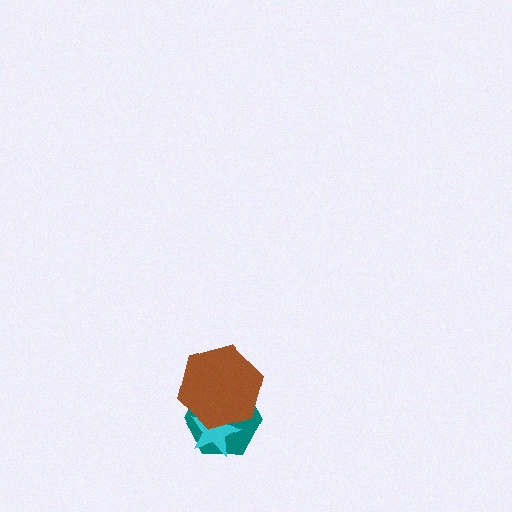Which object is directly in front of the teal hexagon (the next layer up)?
The cyan star is directly in front of the teal hexagon.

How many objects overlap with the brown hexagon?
2 objects overlap with the brown hexagon.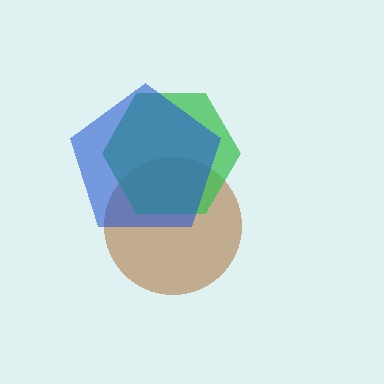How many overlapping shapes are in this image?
There are 3 overlapping shapes in the image.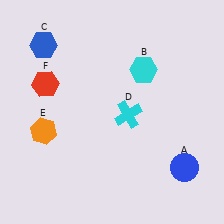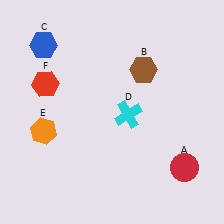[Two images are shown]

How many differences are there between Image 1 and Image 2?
There are 2 differences between the two images.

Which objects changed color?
A changed from blue to red. B changed from cyan to brown.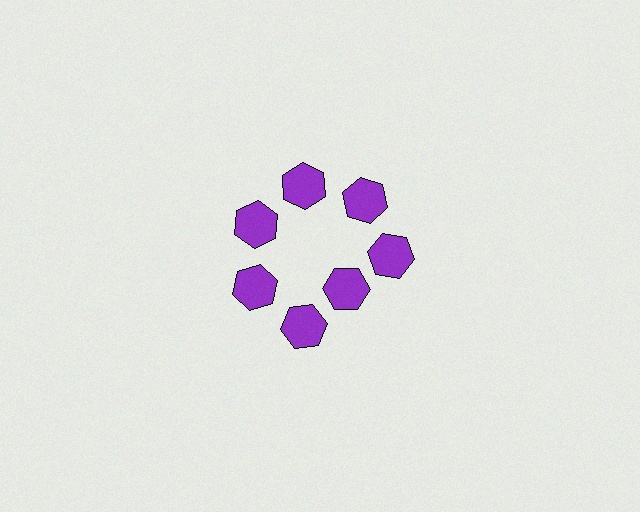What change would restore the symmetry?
The symmetry would be restored by moving it outward, back onto the ring so that all 7 hexagons sit at equal angles and equal distance from the center.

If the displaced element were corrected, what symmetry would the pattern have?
It would have 7-fold rotational symmetry — the pattern would map onto itself every 51 degrees.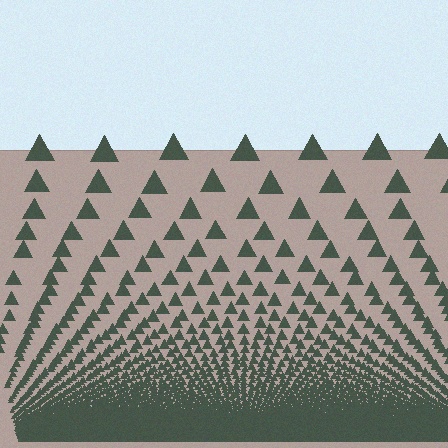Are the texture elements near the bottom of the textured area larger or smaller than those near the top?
Smaller. The gradient is inverted — elements near the bottom are smaller and denser.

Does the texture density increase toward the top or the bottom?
Density increases toward the bottom.